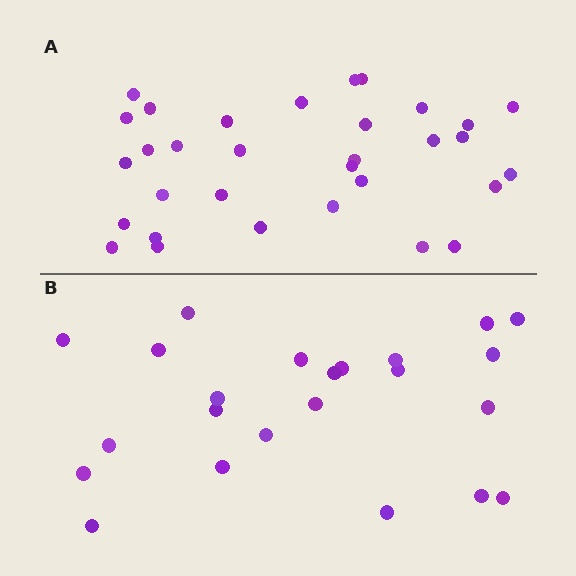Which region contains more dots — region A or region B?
Region A (the top region) has more dots.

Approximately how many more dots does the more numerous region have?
Region A has roughly 8 or so more dots than region B.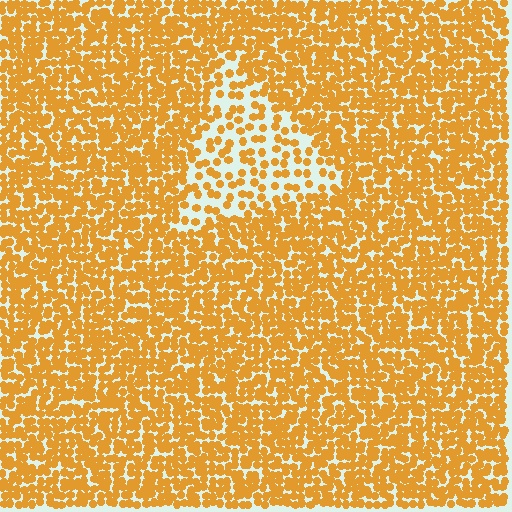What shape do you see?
I see a triangle.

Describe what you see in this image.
The image contains small orange elements arranged at two different densities. A triangle-shaped region is visible where the elements are less densely packed than the surrounding area.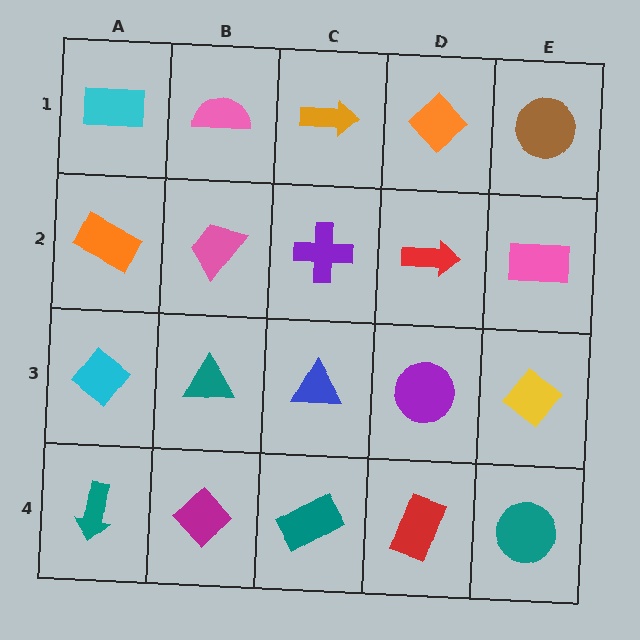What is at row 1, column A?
A cyan rectangle.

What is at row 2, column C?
A purple cross.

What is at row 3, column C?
A blue triangle.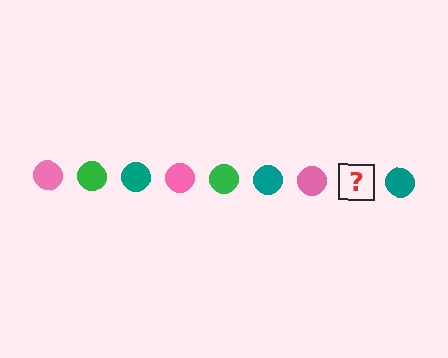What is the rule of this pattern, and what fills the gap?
The rule is that the pattern cycles through pink, green, teal circles. The gap should be filled with a green circle.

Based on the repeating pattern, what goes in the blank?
The blank should be a green circle.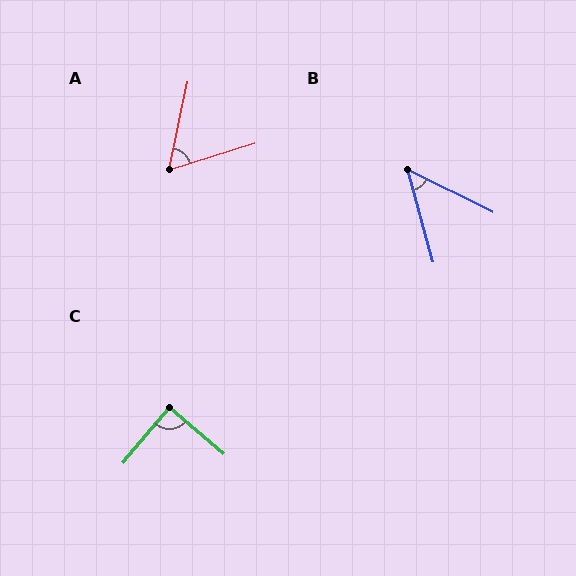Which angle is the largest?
C, at approximately 89 degrees.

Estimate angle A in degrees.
Approximately 61 degrees.